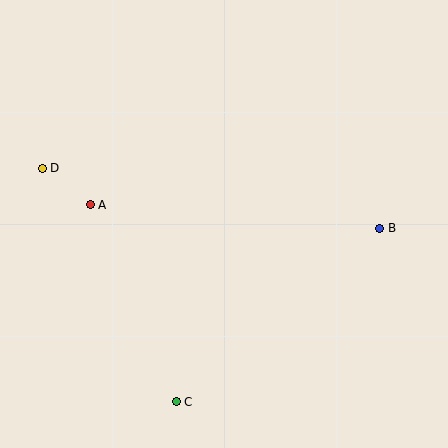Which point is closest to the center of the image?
Point A at (90, 205) is closest to the center.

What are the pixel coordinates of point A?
Point A is at (90, 205).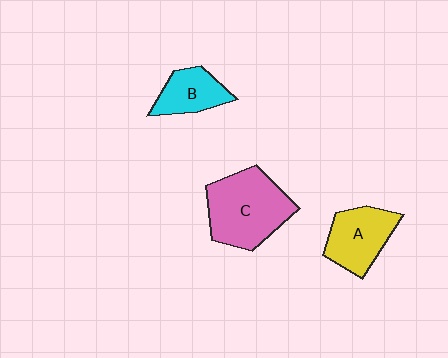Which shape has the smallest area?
Shape B (cyan).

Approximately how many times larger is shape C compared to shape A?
Approximately 1.5 times.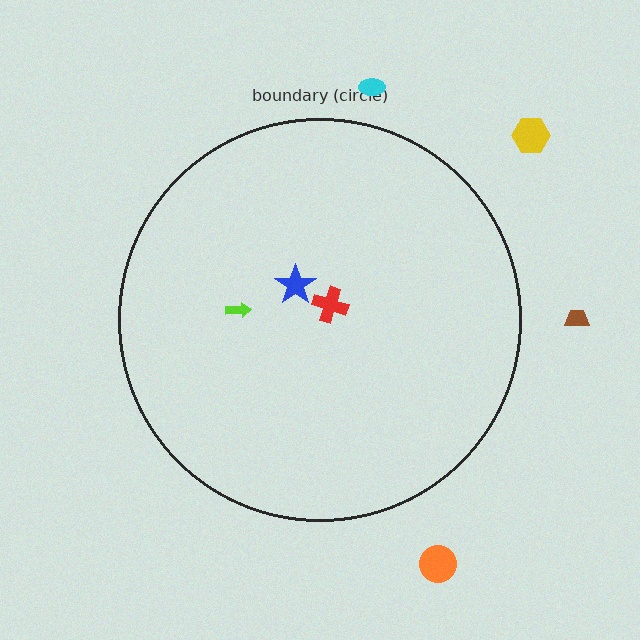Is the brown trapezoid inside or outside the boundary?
Outside.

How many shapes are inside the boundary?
3 inside, 4 outside.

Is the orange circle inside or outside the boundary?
Outside.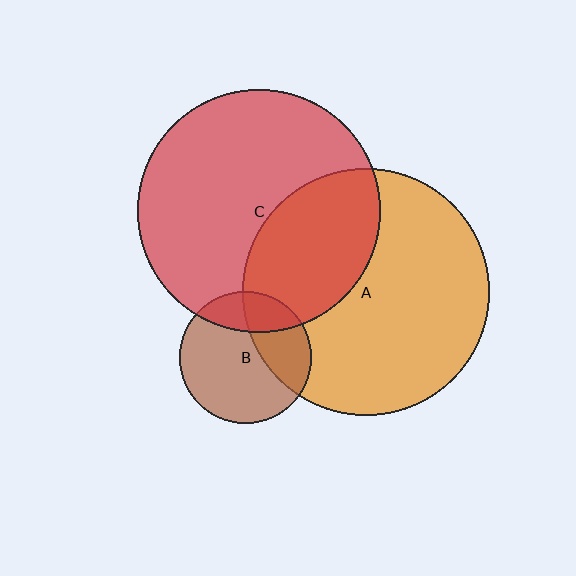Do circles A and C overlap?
Yes.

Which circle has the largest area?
Circle A (orange).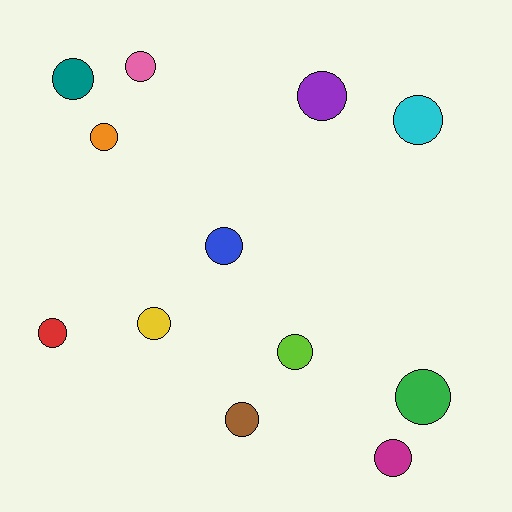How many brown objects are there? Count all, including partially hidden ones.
There is 1 brown object.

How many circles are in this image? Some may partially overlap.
There are 12 circles.